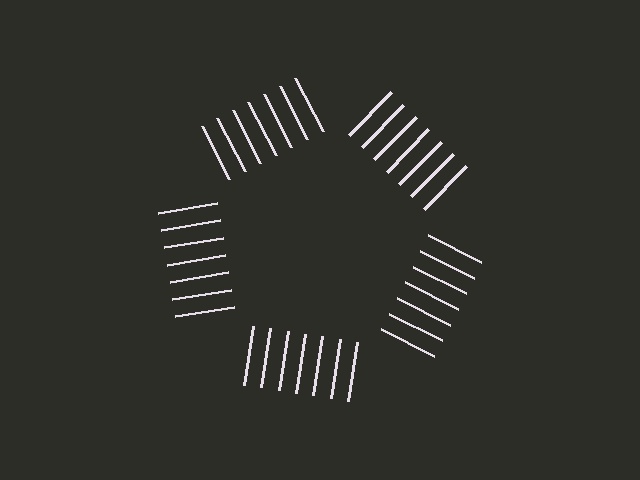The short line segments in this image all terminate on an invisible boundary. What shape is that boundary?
An illusory pentagon — the line segments terminate on its edges but no continuous stroke is drawn.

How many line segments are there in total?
35 — 7 along each of the 5 edges.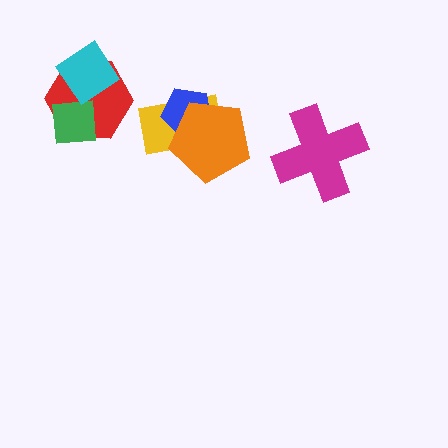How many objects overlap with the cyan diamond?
2 objects overlap with the cyan diamond.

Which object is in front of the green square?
The cyan diamond is in front of the green square.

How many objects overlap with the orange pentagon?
2 objects overlap with the orange pentagon.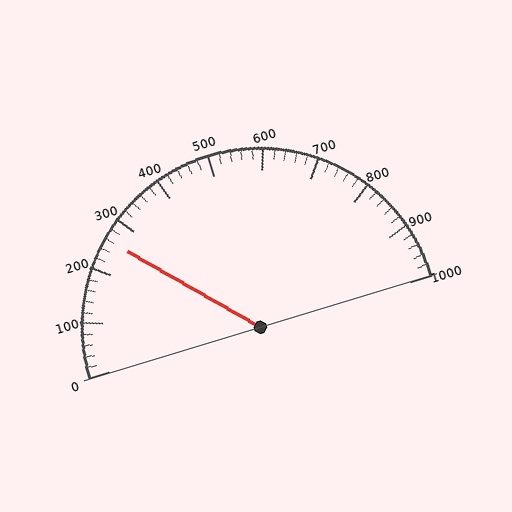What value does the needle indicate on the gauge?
The needle indicates approximately 260.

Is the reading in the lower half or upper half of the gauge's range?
The reading is in the lower half of the range (0 to 1000).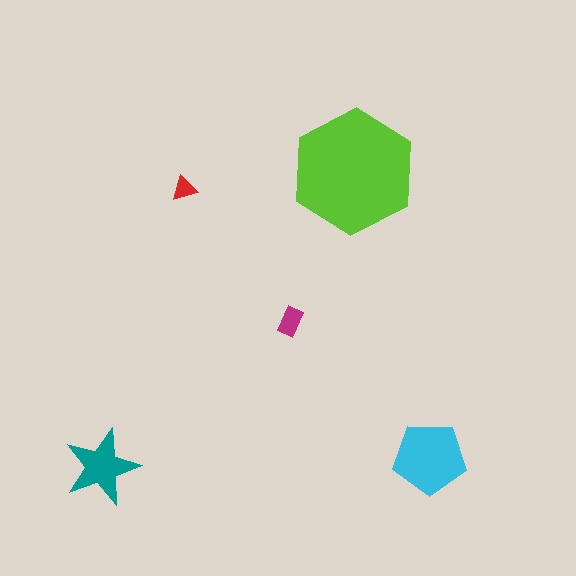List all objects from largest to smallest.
The lime hexagon, the cyan pentagon, the teal star, the magenta rectangle, the red triangle.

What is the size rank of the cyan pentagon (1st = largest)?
2nd.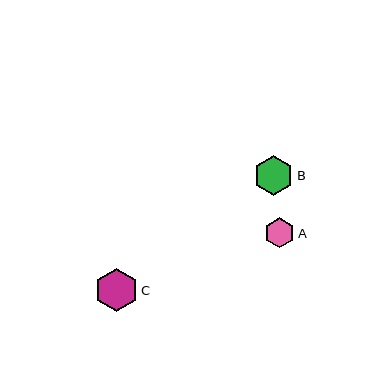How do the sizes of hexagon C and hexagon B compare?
Hexagon C and hexagon B are approximately the same size.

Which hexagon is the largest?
Hexagon C is the largest with a size of approximately 43 pixels.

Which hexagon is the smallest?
Hexagon A is the smallest with a size of approximately 30 pixels.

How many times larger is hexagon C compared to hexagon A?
Hexagon C is approximately 1.4 times the size of hexagon A.